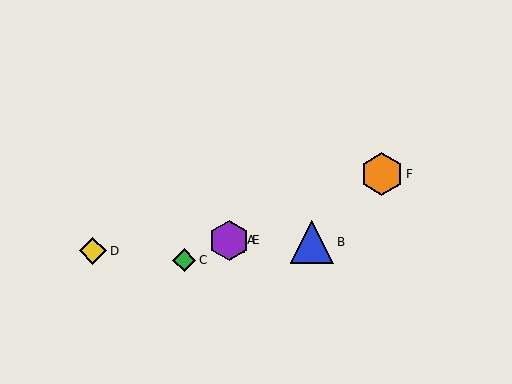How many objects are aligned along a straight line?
4 objects (A, C, E, F) are aligned along a straight line.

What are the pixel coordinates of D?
Object D is at (93, 251).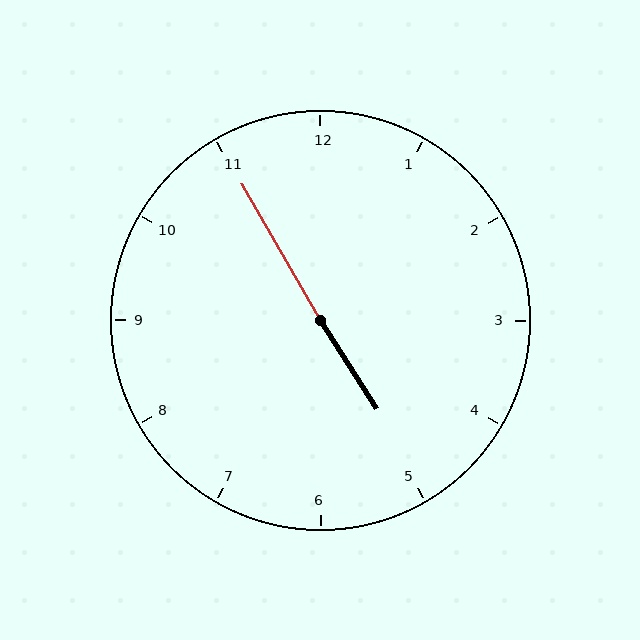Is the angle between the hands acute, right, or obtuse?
It is obtuse.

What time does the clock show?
4:55.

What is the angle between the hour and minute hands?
Approximately 178 degrees.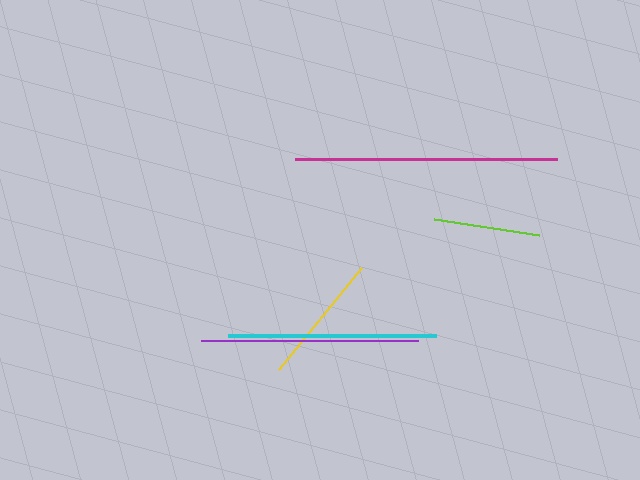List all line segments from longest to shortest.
From longest to shortest: magenta, purple, cyan, yellow, lime.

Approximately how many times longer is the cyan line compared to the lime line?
The cyan line is approximately 2.0 times the length of the lime line.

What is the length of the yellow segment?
The yellow segment is approximately 132 pixels long.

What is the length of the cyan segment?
The cyan segment is approximately 208 pixels long.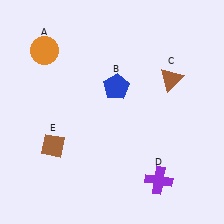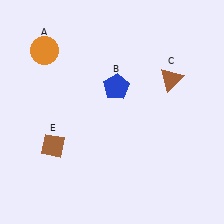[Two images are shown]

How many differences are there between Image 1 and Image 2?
There is 1 difference between the two images.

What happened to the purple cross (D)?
The purple cross (D) was removed in Image 2. It was in the bottom-right area of Image 1.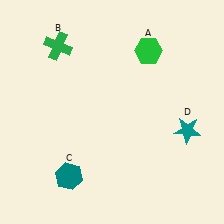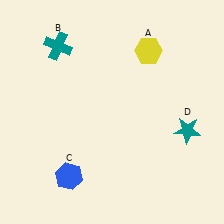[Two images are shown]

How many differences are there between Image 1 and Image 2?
There are 3 differences between the two images.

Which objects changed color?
A changed from green to yellow. B changed from green to teal. C changed from teal to blue.